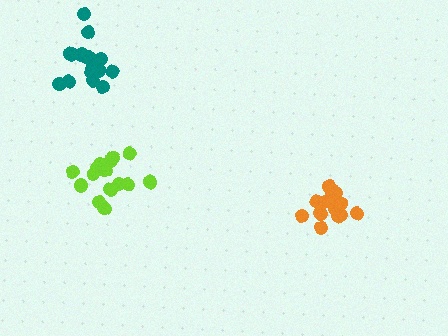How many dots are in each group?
Group 1: 16 dots, Group 2: 15 dots, Group 3: 18 dots (49 total).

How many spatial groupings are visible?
There are 3 spatial groupings.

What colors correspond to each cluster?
The clusters are colored: orange, lime, teal.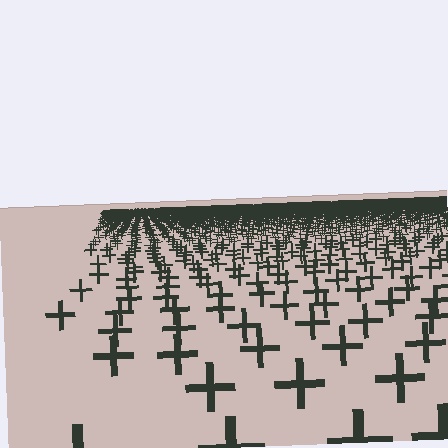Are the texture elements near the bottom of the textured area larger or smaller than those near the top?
Larger. Near the bottom, elements are closer to the viewer and appear at a bigger on-screen size.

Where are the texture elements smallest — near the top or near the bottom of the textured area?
Near the top.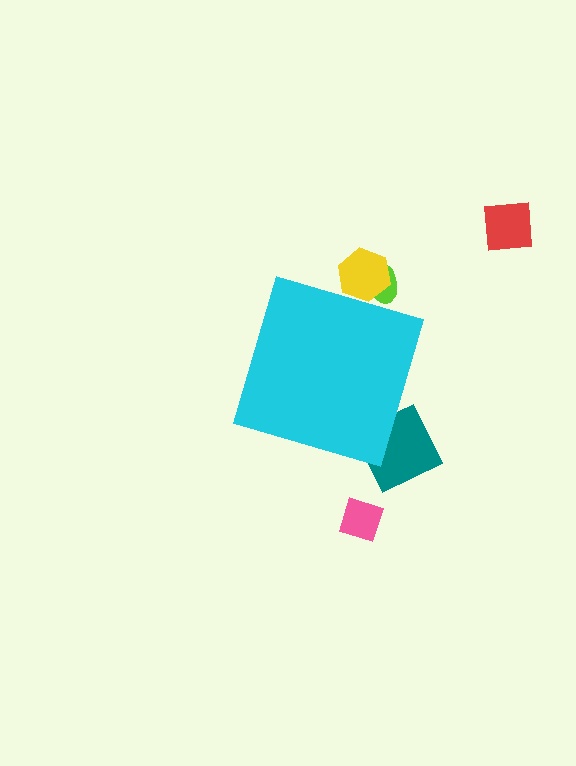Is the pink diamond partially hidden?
No, the pink diamond is fully visible.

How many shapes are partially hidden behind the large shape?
3 shapes are partially hidden.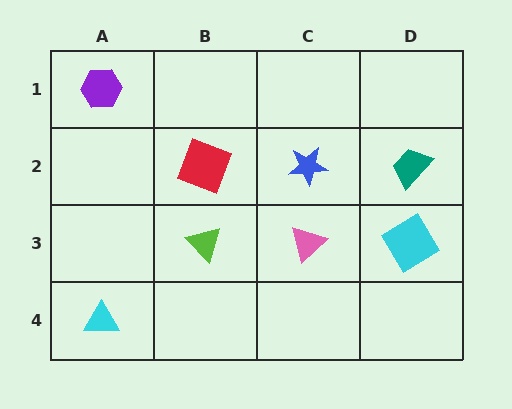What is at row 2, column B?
A red square.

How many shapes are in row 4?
1 shape.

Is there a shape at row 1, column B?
No, that cell is empty.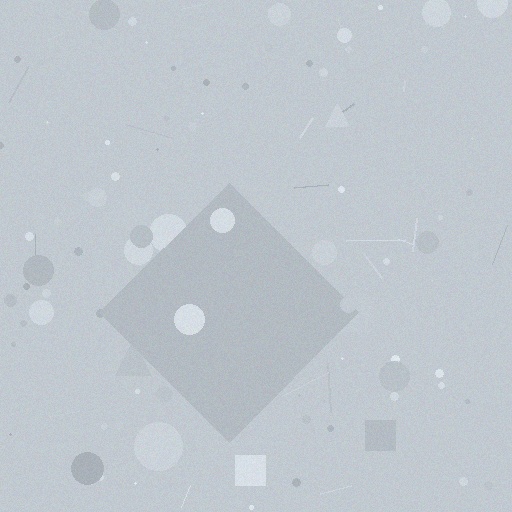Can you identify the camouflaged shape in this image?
The camouflaged shape is a diamond.